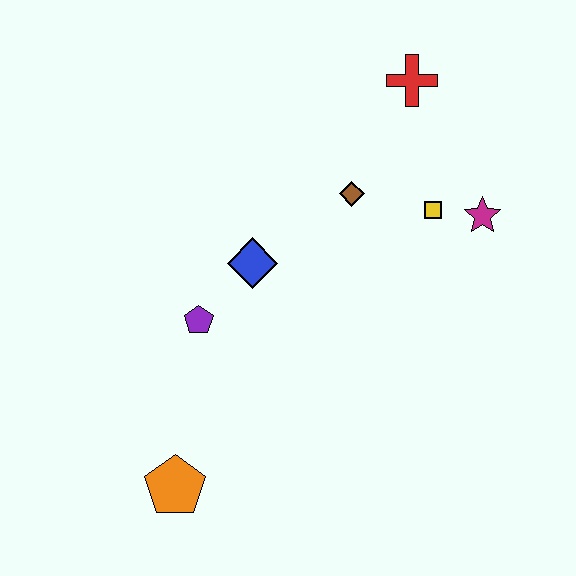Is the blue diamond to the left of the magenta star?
Yes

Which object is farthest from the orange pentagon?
The red cross is farthest from the orange pentagon.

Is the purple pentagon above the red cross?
No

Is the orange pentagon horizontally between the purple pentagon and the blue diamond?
No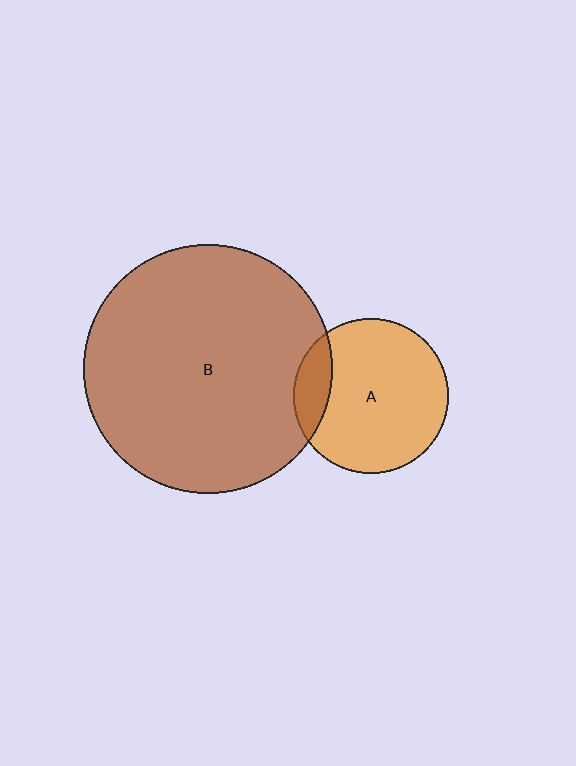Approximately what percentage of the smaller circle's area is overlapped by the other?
Approximately 15%.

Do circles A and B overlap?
Yes.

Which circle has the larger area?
Circle B (brown).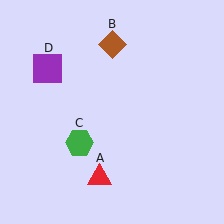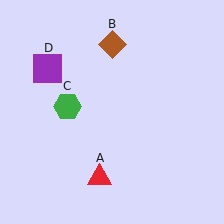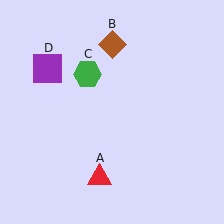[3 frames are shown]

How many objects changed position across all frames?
1 object changed position: green hexagon (object C).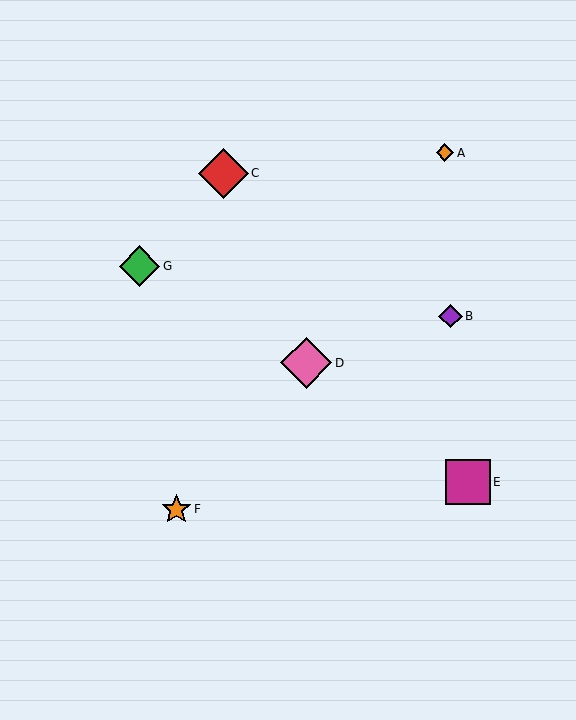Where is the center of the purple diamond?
The center of the purple diamond is at (451, 316).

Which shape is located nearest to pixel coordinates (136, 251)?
The green diamond (labeled G) at (140, 266) is nearest to that location.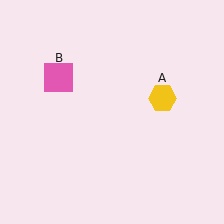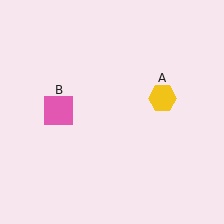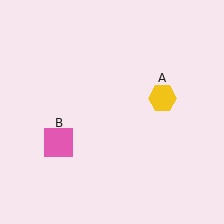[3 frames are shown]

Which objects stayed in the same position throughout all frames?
Yellow hexagon (object A) remained stationary.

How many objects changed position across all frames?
1 object changed position: pink square (object B).